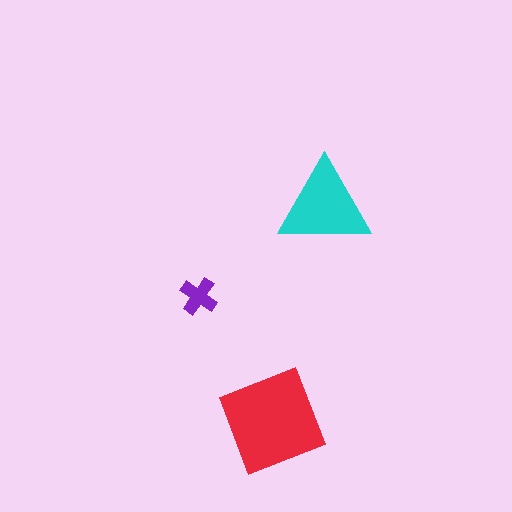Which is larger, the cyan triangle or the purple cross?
The cyan triangle.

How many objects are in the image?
There are 3 objects in the image.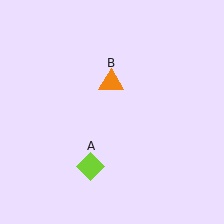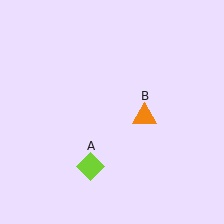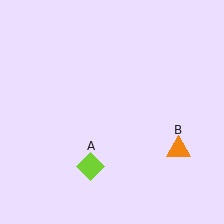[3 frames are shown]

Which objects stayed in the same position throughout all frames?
Lime diamond (object A) remained stationary.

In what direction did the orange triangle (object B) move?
The orange triangle (object B) moved down and to the right.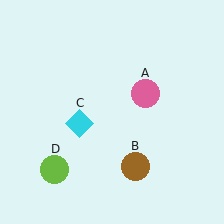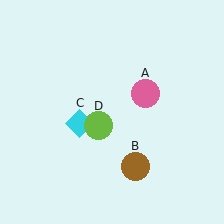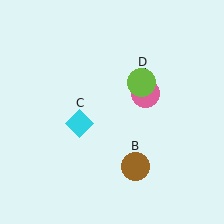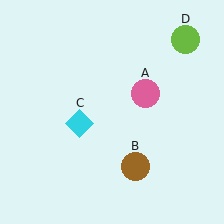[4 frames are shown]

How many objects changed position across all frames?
1 object changed position: lime circle (object D).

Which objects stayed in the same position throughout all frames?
Pink circle (object A) and brown circle (object B) and cyan diamond (object C) remained stationary.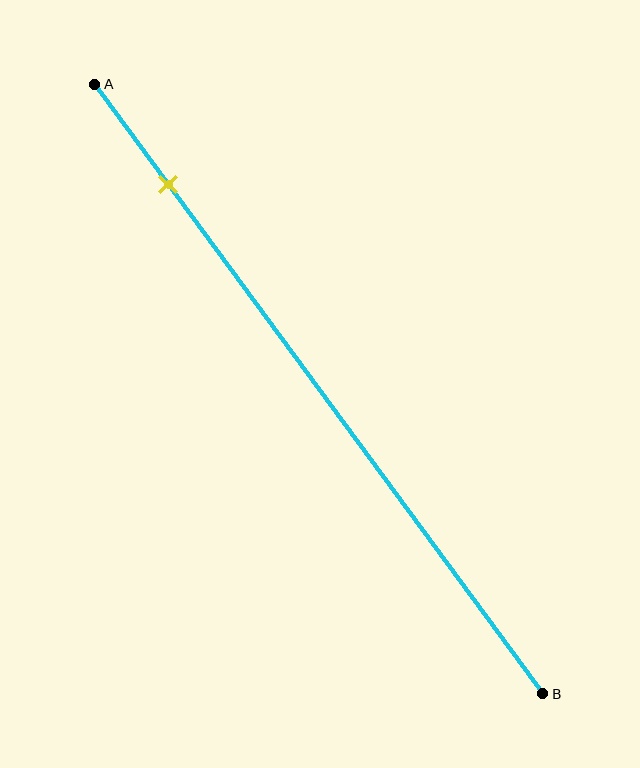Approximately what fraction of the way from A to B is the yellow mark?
The yellow mark is approximately 15% of the way from A to B.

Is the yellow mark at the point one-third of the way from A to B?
No, the mark is at about 15% from A, not at the 33% one-third point.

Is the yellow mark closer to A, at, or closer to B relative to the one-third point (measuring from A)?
The yellow mark is closer to point A than the one-third point of segment AB.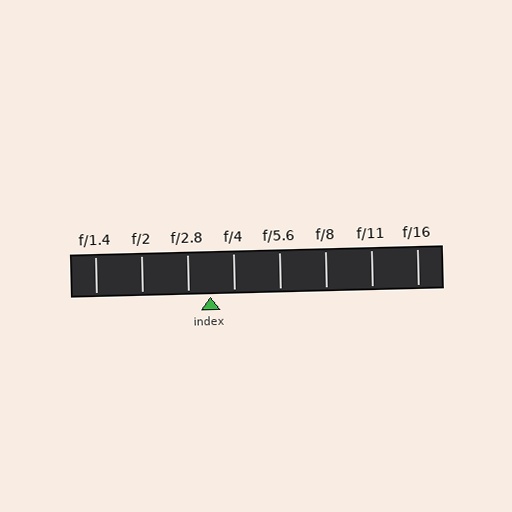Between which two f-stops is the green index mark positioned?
The index mark is between f/2.8 and f/4.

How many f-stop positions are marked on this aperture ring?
There are 8 f-stop positions marked.